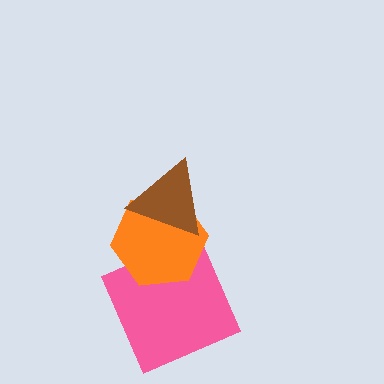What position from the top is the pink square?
The pink square is 3rd from the top.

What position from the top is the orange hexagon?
The orange hexagon is 2nd from the top.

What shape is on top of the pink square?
The orange hexagon is on top of the pink square.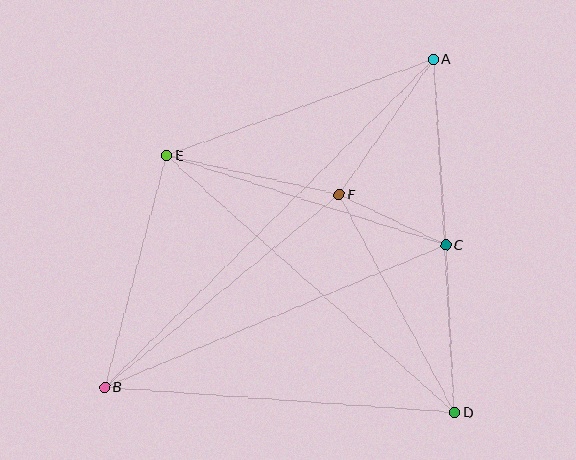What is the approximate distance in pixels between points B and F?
The distance between B and F is approximately 303 pixels.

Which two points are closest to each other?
Points C and F are closest to each other.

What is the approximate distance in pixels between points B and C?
The distance between B and C is approximately 369 pixels.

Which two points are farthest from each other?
Points A and B are farthest from each other.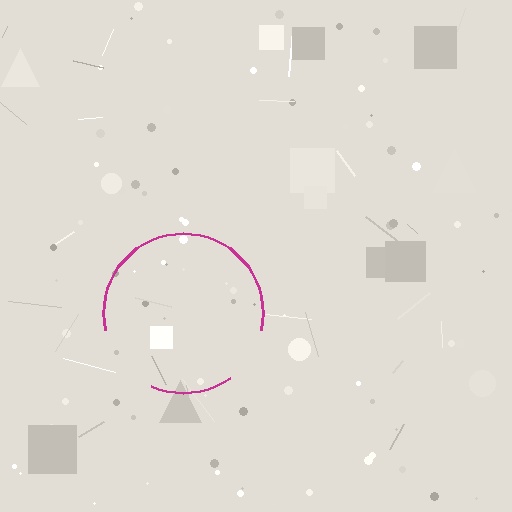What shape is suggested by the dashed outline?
The dashed outline suggests a circle.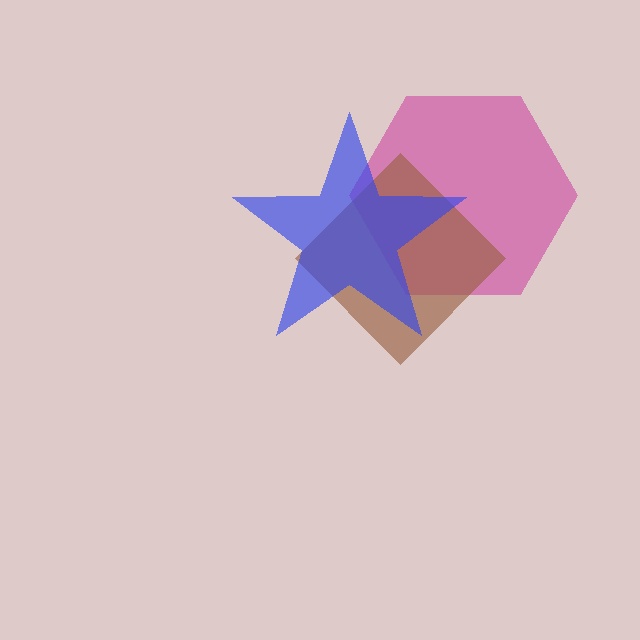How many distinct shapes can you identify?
There are 3 distinct shapes: a magenta hexagon, a brown diamond, a blue star.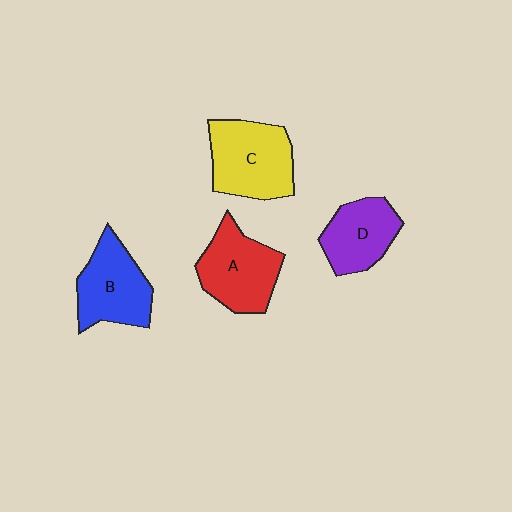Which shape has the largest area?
Shape C (yellow).